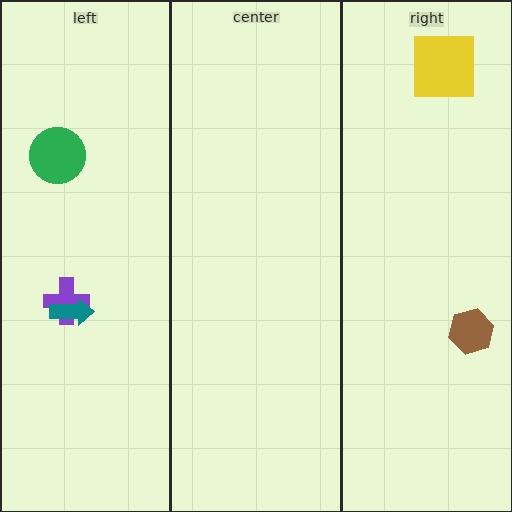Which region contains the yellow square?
The right region.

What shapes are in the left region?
The purple cross, the green circle, the teal arrow.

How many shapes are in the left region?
3.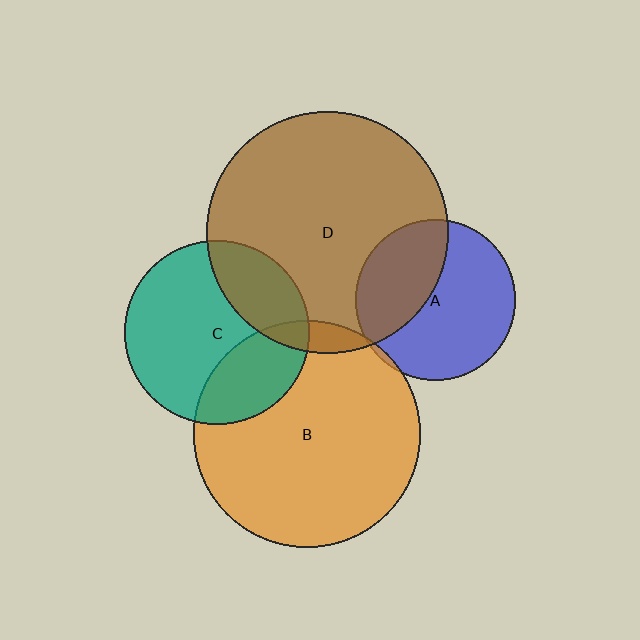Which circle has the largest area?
Circle D (brown).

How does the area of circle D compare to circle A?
Approximately 2.3 times.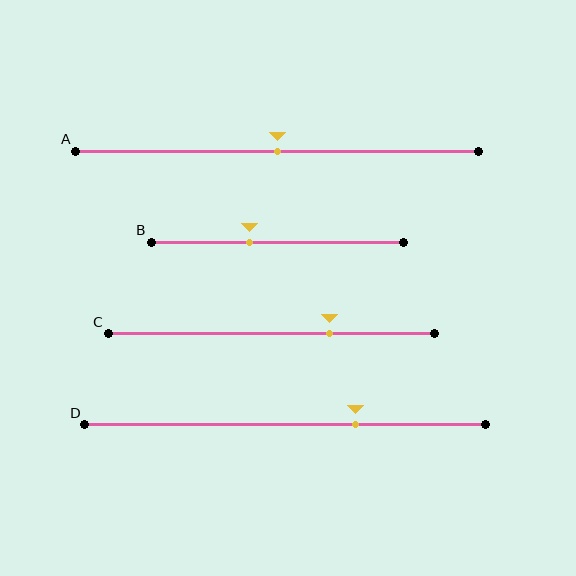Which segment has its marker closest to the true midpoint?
Segment A has its marker closest to the true midpoint.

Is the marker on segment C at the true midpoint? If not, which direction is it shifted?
No, the marker on segment C is shifted to the right by about 18% of the segment length.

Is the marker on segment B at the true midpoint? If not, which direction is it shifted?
No, the marker on segment B is shifted to the left by about 11% of the segment length.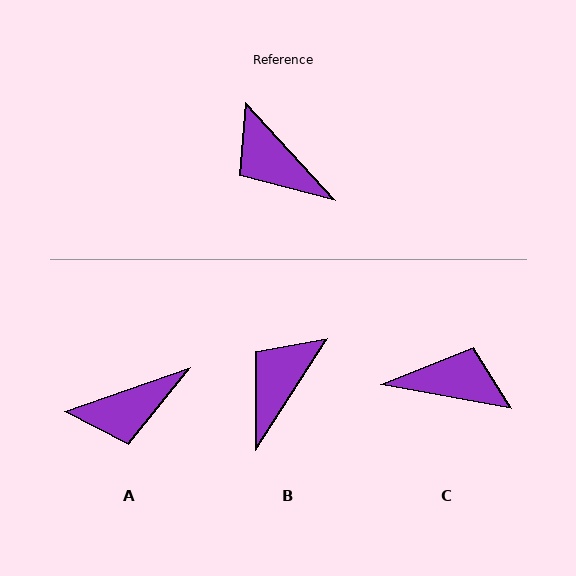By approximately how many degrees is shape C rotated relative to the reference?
Approximately 143 degrees clockwise.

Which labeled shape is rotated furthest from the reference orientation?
C, about 143 degrees away.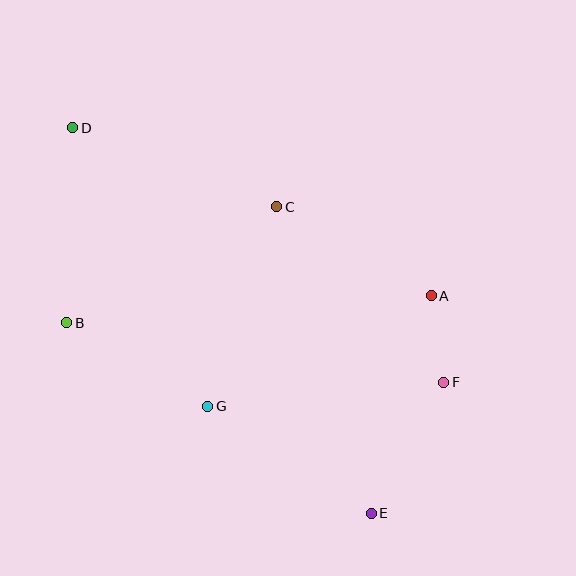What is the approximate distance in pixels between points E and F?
The distance between E and F is approximately 150 pixels.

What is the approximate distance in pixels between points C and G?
The distance between C and G is approximately 211 pixels.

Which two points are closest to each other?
Points A and F are closest to each other.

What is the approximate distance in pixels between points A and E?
The distance between A and E is approximately 225 pixels.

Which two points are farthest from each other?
Points D and E are farthest from each other.